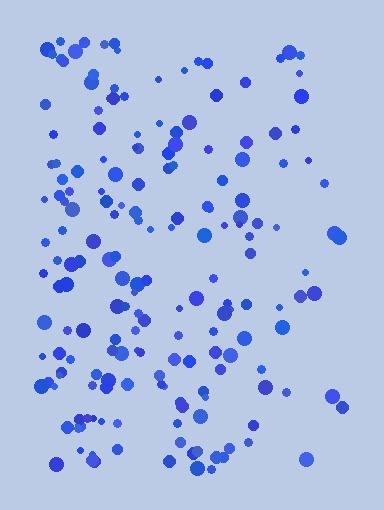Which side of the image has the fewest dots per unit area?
The right.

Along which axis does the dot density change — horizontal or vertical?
Horizontal.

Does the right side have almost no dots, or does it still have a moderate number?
Still a moderate number, just noticeably fewer than the left.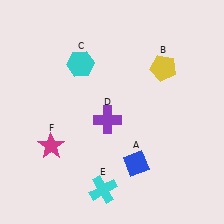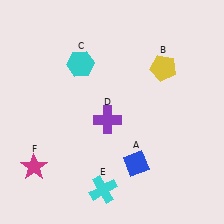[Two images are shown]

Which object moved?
The magenta star (F) moved down.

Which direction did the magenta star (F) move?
The magenta star (F) moved down.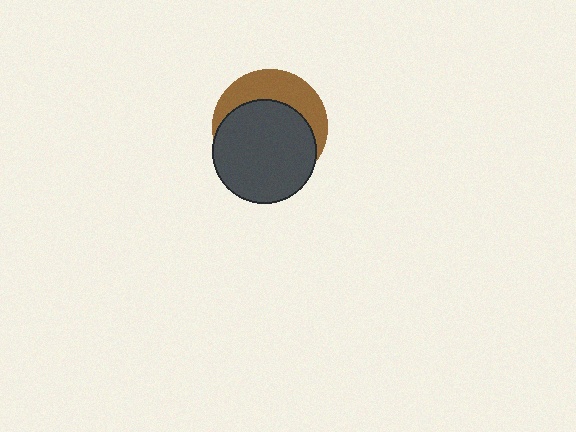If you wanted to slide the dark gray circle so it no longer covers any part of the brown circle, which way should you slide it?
Slide it down — that is the most direct way to separate the two shapes.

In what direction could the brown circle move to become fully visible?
The brown circle could move up. That would shift it out from behind the dark gray circle entirely.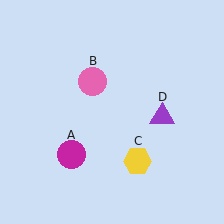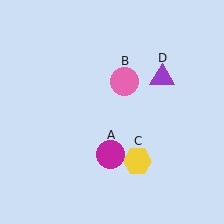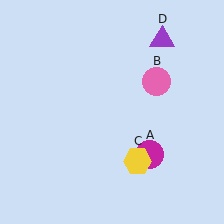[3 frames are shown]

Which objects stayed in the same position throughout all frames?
Yellow hexagon (object C) remained stationary.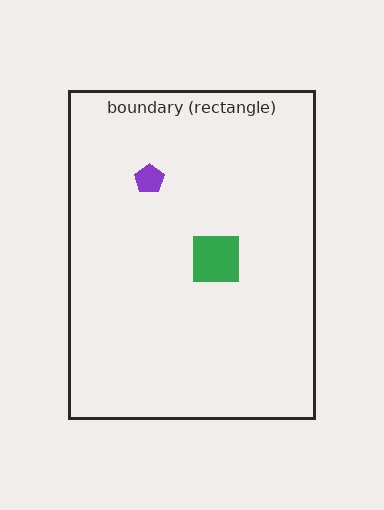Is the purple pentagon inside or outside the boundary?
Inside.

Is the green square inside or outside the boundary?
Inside.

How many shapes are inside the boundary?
2 inside, 0 outside.